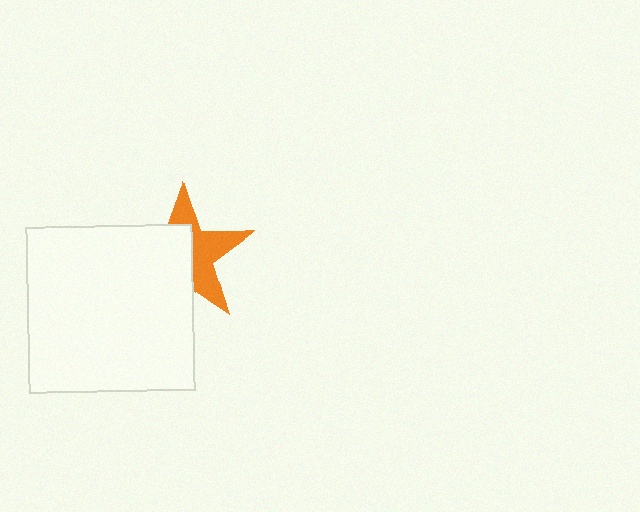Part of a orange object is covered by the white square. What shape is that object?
It is a star.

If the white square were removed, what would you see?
You would see the complete orange star.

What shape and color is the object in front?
The object in front is a white square.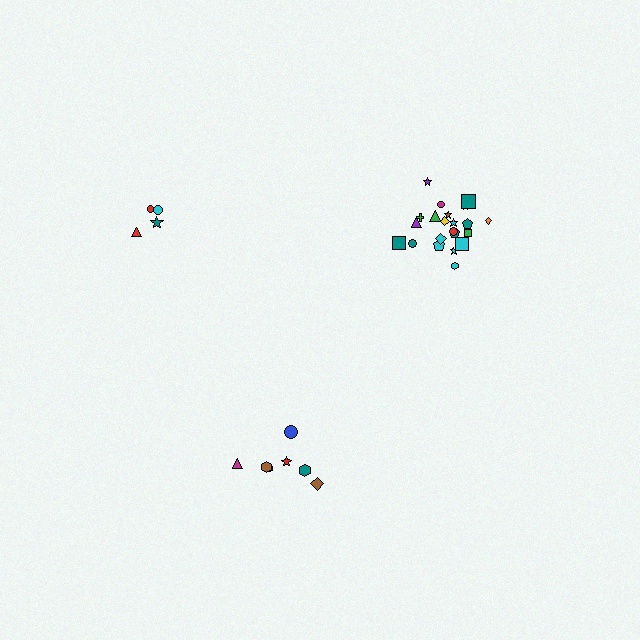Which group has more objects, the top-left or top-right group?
The top-right group.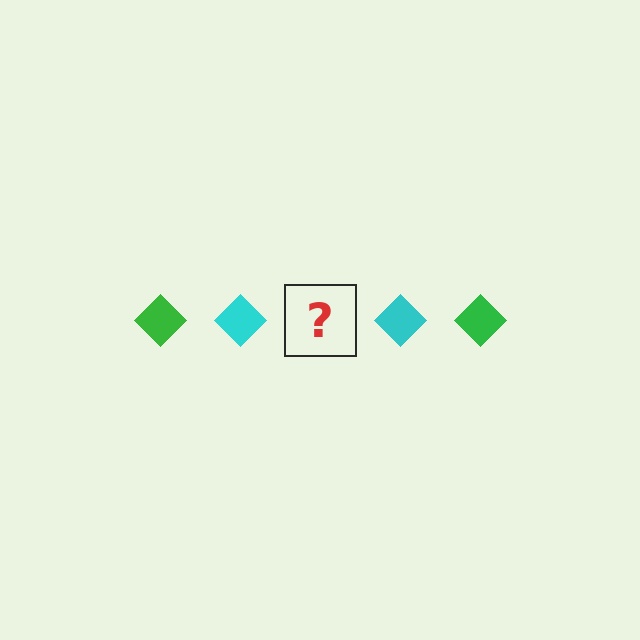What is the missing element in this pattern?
The missing element is a green diamond.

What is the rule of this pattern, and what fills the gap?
The rule is that the pattern cycles through green, cyan diamonds. The gap should be filled with a green diamond.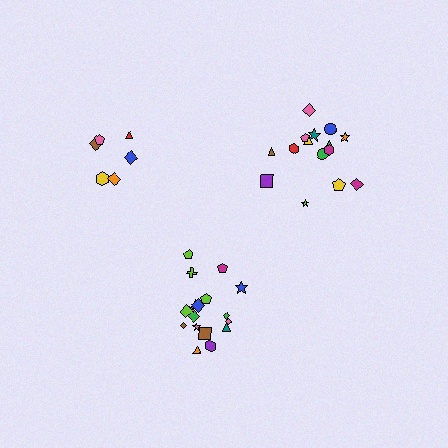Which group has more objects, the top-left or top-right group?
The top-right group.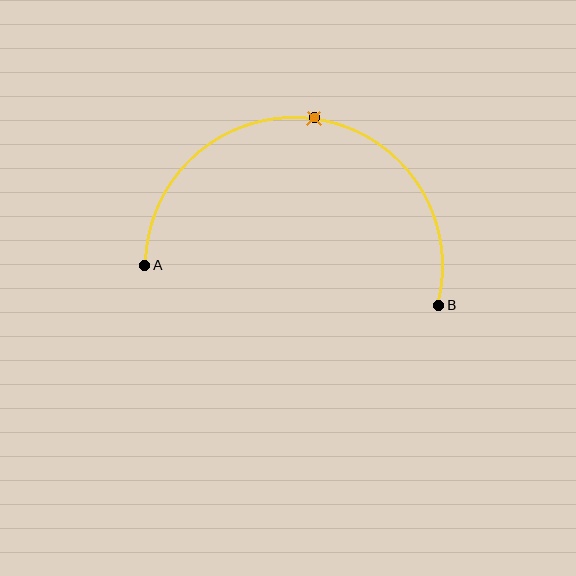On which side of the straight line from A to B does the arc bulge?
The arc bulges above the straight line connecting A and B.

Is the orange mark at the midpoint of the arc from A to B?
Yes. The orange mark lies on the arc at equal arc-length from both A and B — it is the arc midpoint.